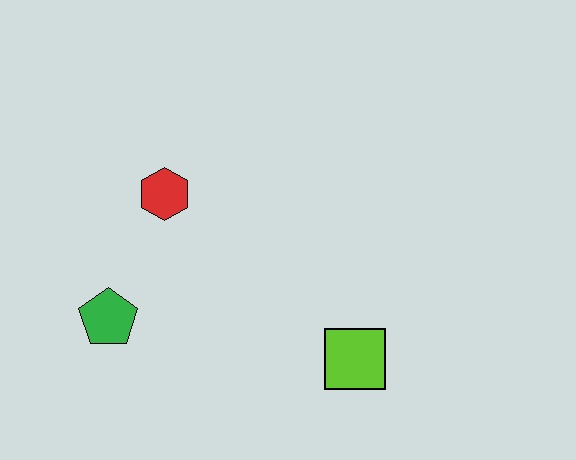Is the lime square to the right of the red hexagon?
Yes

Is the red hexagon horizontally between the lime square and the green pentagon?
Yes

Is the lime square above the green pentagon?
No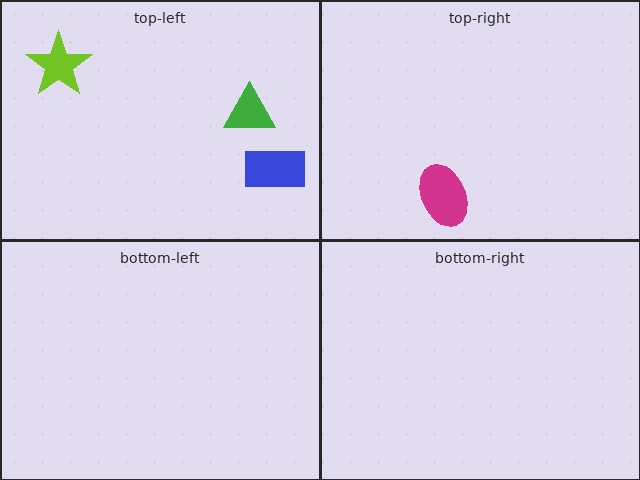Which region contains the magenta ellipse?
The top-right region.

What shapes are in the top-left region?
The lime star, the green triangle, the blue rectangle.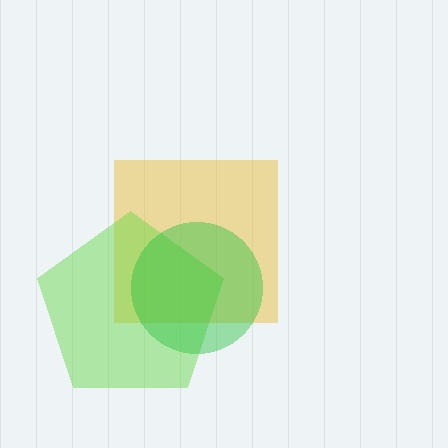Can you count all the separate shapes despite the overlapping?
Yes, there are 3 separate shapes.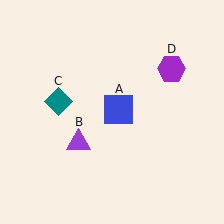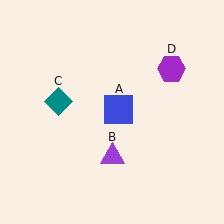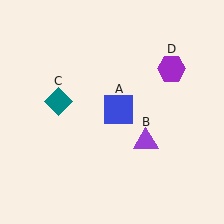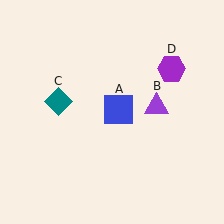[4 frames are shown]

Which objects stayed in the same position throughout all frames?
Blue square (object A) and teal diamond (object C) and purple hexagon (object D) remained stationary.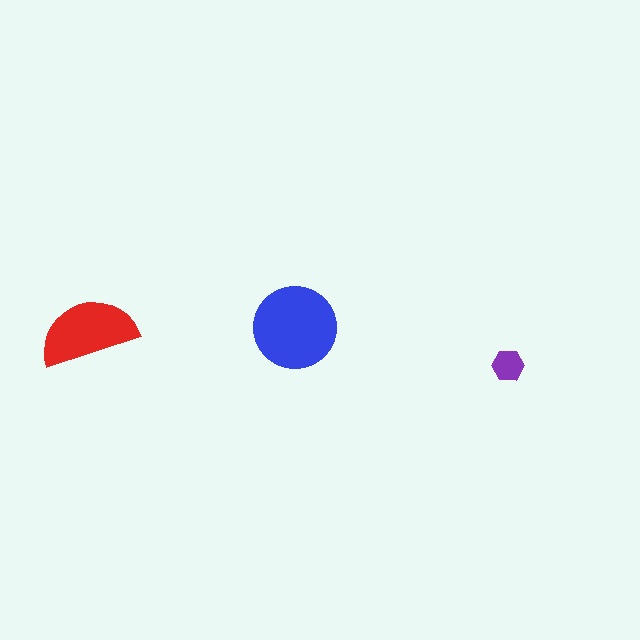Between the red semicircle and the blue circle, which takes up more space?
The blue circle.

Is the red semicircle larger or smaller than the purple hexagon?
Larger.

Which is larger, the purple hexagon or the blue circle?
The blue circle.